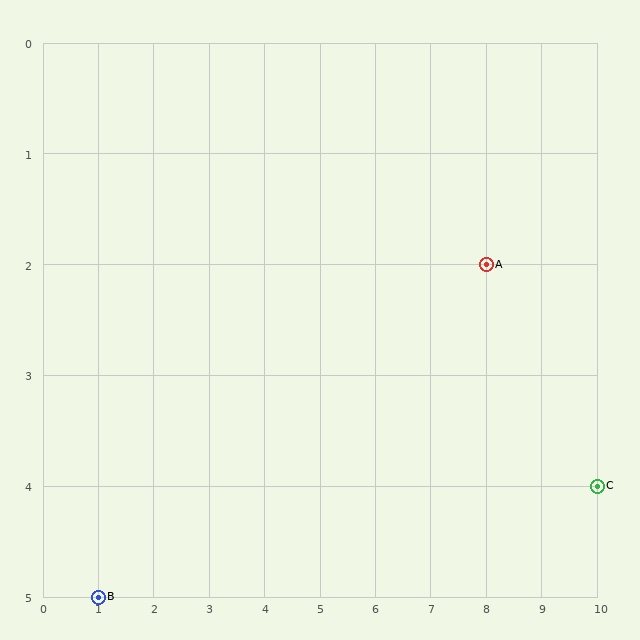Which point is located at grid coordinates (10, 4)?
Point C is at (10, 4).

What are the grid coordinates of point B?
Point B is at grid coordinates (1, 5).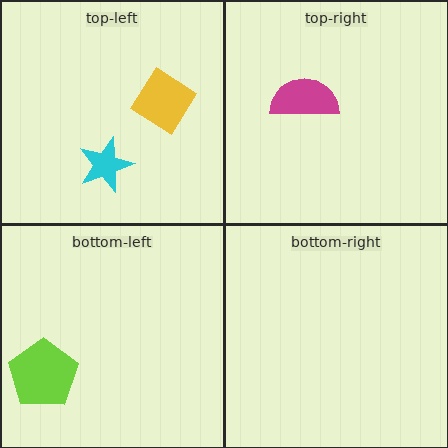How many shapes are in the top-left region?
2.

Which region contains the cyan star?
The top-left region.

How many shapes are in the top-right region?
1.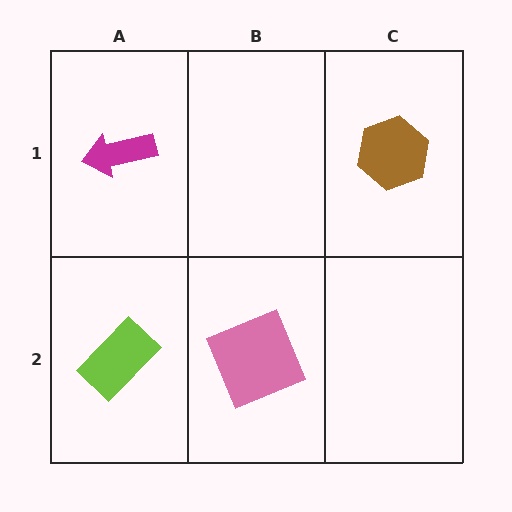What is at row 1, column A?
A magenta arrow.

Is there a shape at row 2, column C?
No, that cell is empty.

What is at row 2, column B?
A pink square.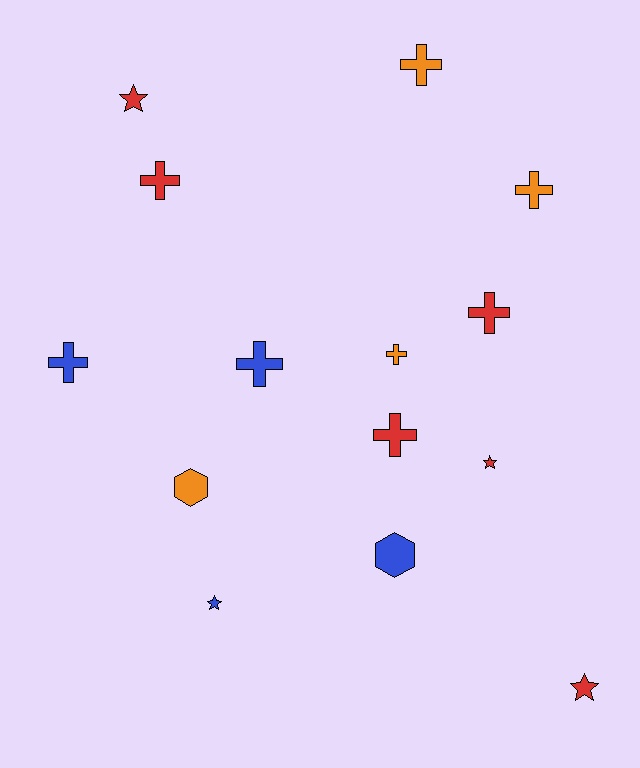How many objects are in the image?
There are 14 objects.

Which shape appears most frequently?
Cross, with 8 objects.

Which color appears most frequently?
Red, with 6 objects.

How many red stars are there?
There are 3 red stars.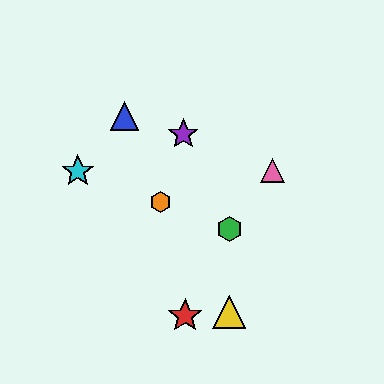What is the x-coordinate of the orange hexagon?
The orange hexagon is at x≈161.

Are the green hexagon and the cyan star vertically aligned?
No, the green hexagon is at x≈229 and the cyan star is at x≈78.